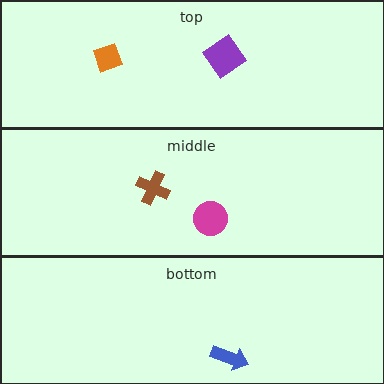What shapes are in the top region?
The purple diamond, the orange diamond.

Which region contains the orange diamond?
The top region.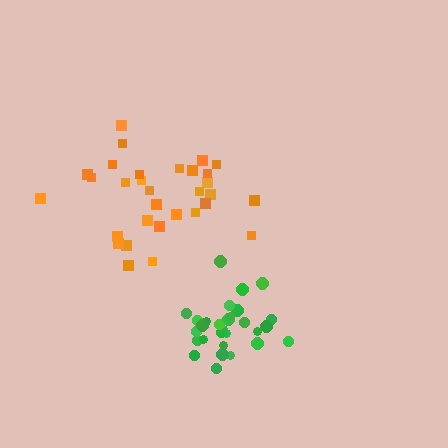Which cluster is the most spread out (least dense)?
Orange.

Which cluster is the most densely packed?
Green.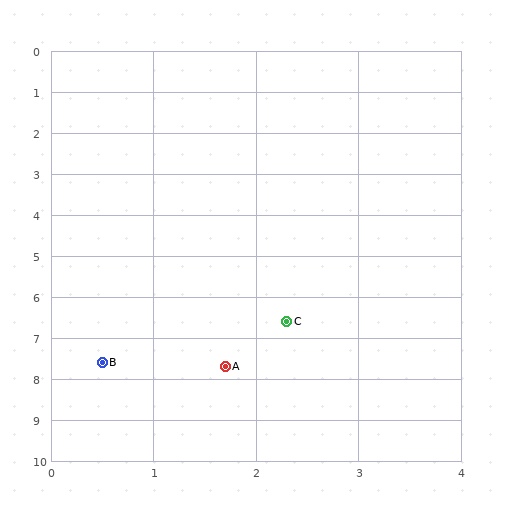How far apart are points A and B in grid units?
Points A and B are about 1.2 grid units apart.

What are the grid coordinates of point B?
Point B is at approximately (0.5, 7.6).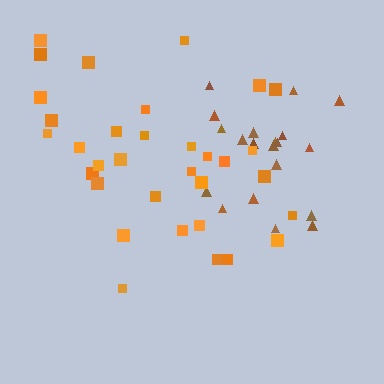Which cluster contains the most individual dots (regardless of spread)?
Orange (33).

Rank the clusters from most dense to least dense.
brown, orange.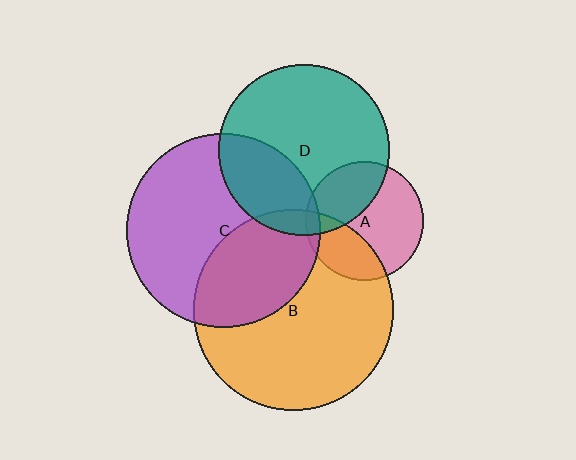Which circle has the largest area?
Circle B (orange).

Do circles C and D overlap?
Yes.